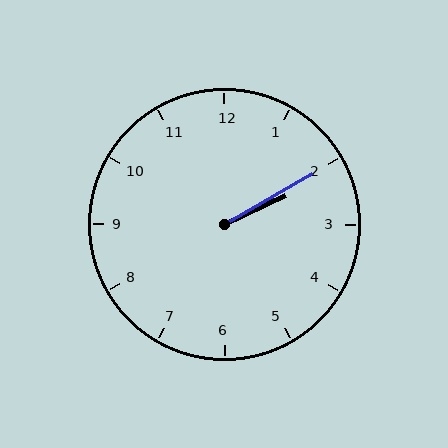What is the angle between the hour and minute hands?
Approximately 5 degrees.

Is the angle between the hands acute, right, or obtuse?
It is acute.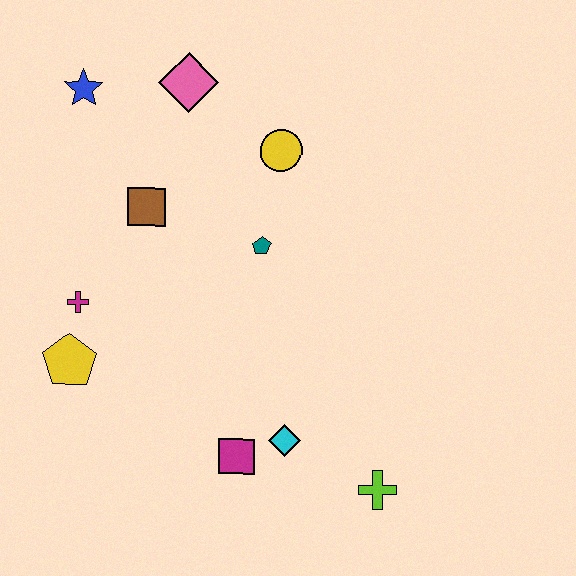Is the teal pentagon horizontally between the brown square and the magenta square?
No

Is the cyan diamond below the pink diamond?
Yes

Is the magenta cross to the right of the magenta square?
No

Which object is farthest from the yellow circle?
The lime cross is farthest from the yellow circle.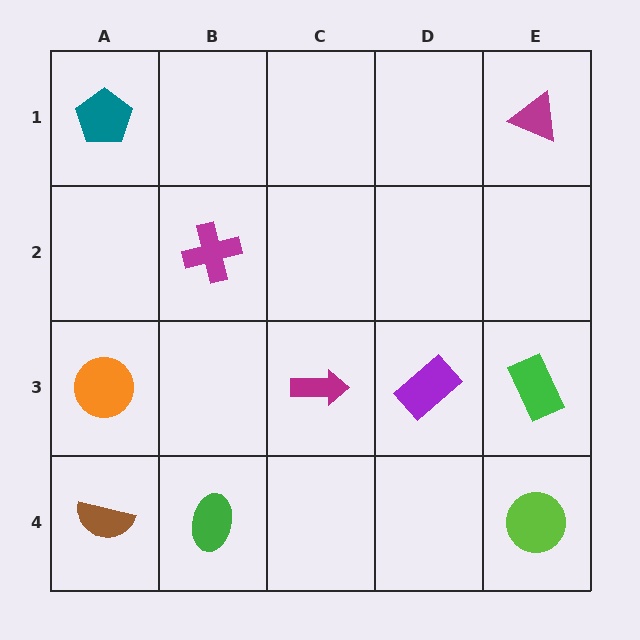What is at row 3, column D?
A purple rectangle.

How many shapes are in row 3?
4 shapes.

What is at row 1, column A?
A teal pentagon.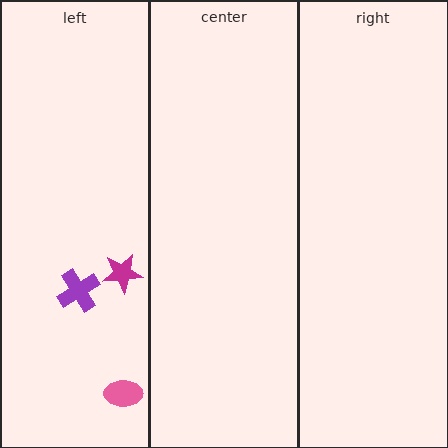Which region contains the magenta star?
The left region.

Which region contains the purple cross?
The left region.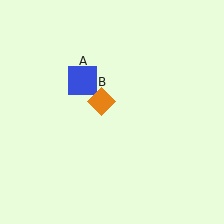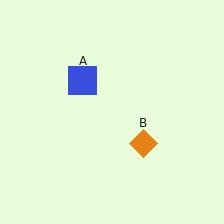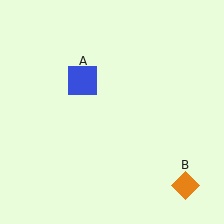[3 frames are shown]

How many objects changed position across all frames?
1 object changed position: orange diamond (object B).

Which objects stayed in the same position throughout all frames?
Blue square (object A) remained stationary.